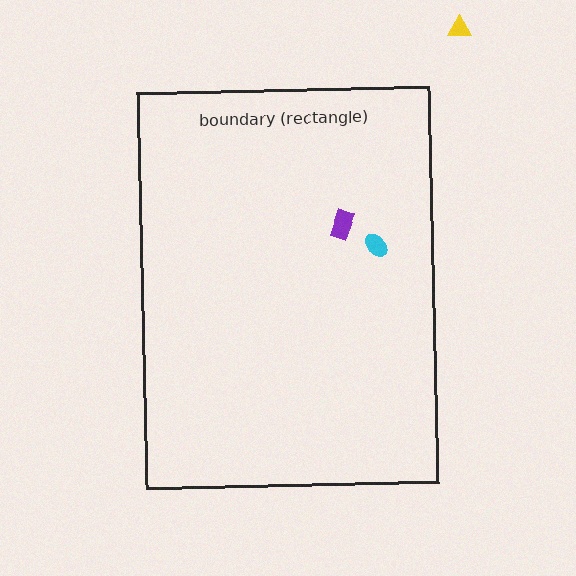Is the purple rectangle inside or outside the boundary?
Inside.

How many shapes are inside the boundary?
2 inside, 1 outside.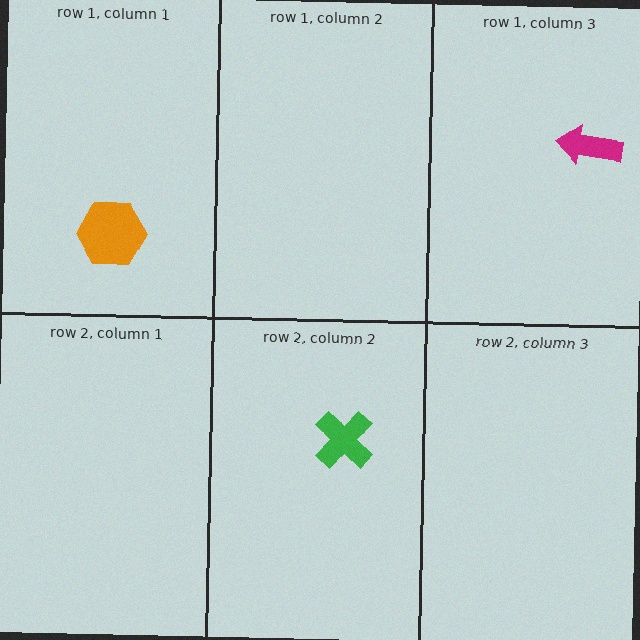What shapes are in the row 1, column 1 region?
The orange hexagon.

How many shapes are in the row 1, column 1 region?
1.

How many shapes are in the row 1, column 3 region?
1.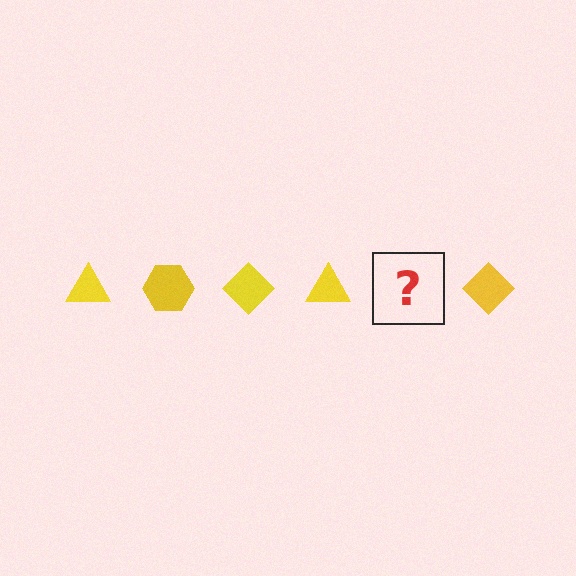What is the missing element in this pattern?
The missing element is a yellow hexagon.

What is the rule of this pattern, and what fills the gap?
The rule is that the pattern cycles through triangle, hexagon, diamond shapes in yellow. The gap should be filled with a yellow hexagon.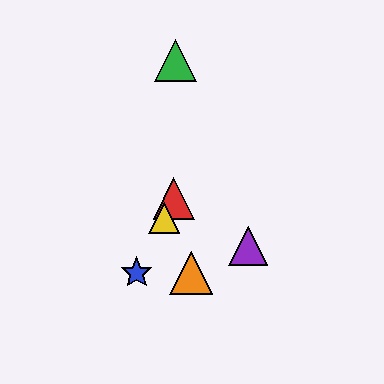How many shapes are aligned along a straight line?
3 shapes (the red triangle, the blue star, the yellow triangle) are aligned along a straight line.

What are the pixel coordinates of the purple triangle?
The purple triangle is at (248, 246).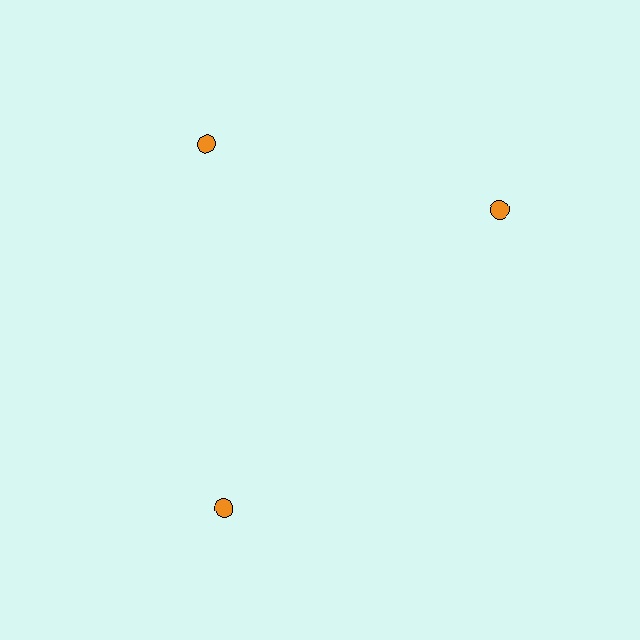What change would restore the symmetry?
The symmetry would be restored by rotating it back into even spacing with its neighbors so that all 3 circles sit at equal angles and equal distance from the center.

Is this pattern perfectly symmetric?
No. The 3 orange circles are arranged in a ring, but one element near the 3 o'clock position is rotated out of alignment along the ring, breaking the 3-fold rotational symmetry.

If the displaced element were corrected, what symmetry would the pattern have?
It would have 3-fold rotational symmetry — the pattern would map onto itself every 120 degrees.